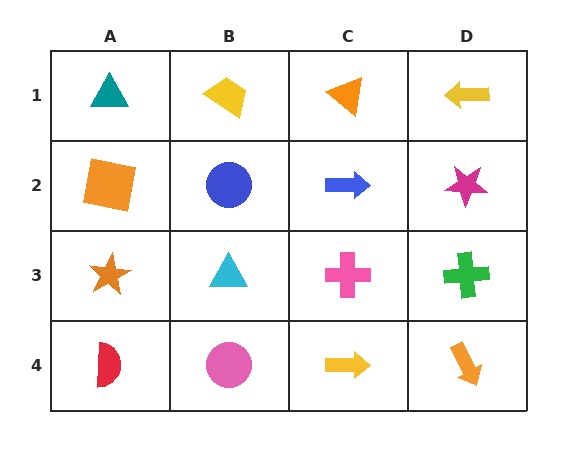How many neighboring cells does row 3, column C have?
4.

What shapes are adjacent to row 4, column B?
A cyan triangle (row 3, column B), a red semicircle (row 4, column A), a yellow arrow (row 4, column C).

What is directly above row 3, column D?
A magenta star.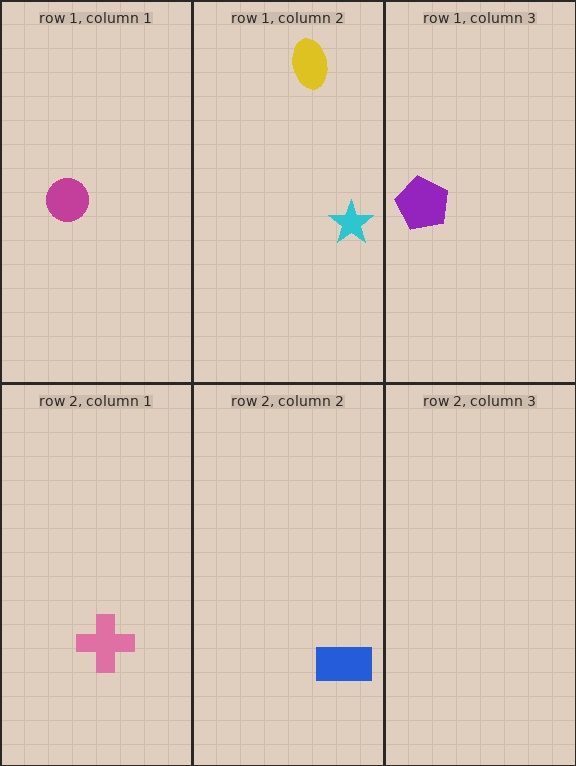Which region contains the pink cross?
The row 2, column 1 region.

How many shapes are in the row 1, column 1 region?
1.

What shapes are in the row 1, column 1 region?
The magenta circle.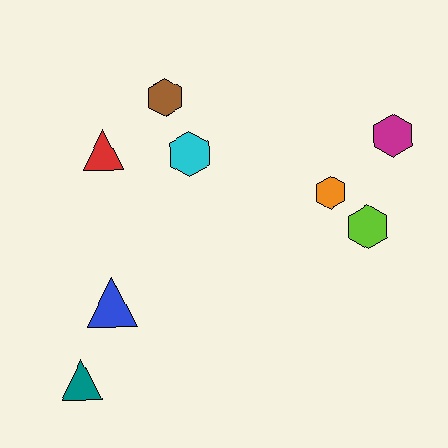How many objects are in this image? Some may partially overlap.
There are 8 objects.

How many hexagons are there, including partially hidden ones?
There are 5 hexagons.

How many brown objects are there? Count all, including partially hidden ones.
There is 1 brown object.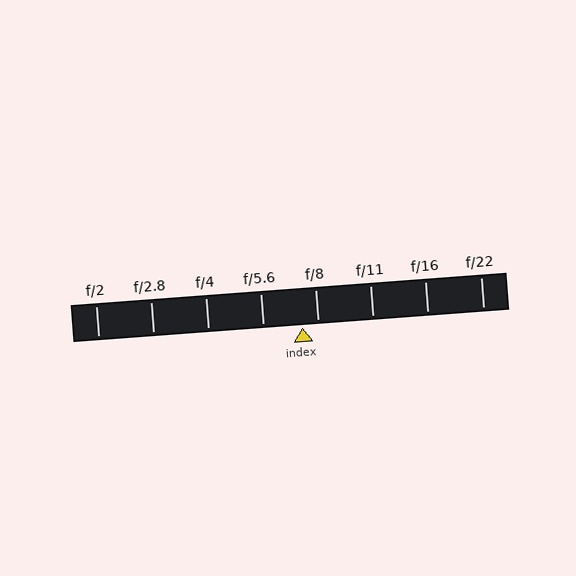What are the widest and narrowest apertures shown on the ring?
The widest aperture shown is f/2 and the narrowest is f/22.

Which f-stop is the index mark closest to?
The index mark is closest to f/8.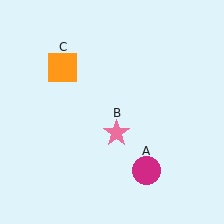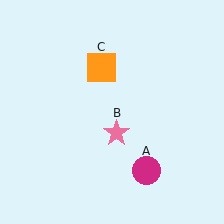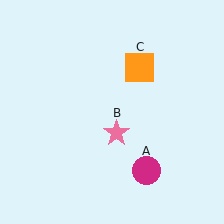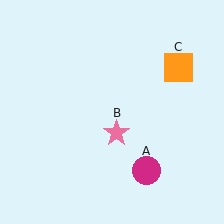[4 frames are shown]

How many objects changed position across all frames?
1 object changed position: orange square (object C).